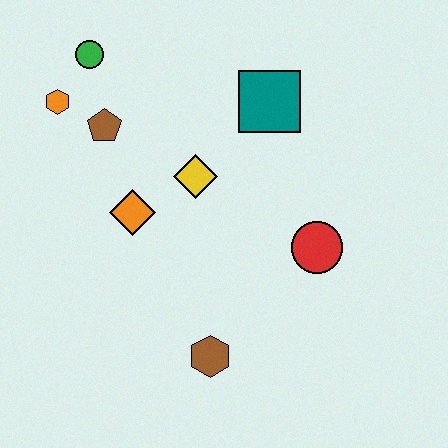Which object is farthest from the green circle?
The brown hexagon is farthest from the green circle.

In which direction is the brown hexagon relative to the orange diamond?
The brown hexagon is below the orange diamond.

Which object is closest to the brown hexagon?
The red circle is closest to the brown hexagon.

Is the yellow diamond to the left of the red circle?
Yes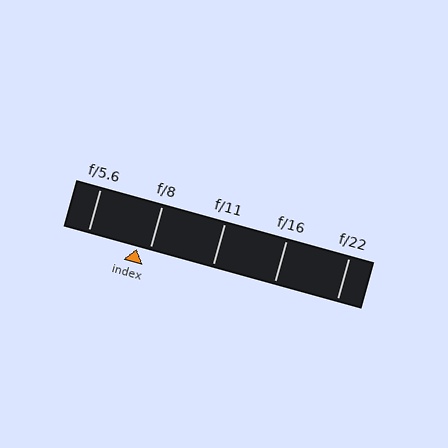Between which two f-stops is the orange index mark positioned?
The index mark is between f/5.6 and f/8.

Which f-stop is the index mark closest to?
The index mark is closest to f/8.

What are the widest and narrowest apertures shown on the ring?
The widest aperture shown is f/5.6 and the narrowest is f/22.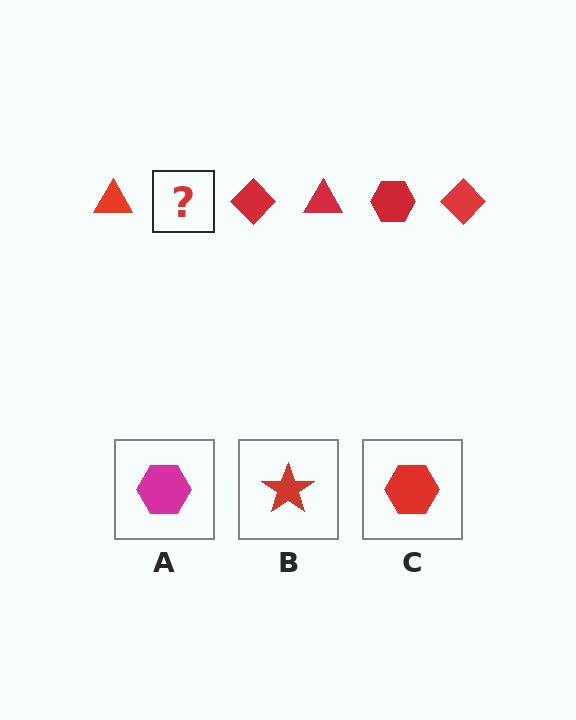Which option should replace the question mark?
Option C.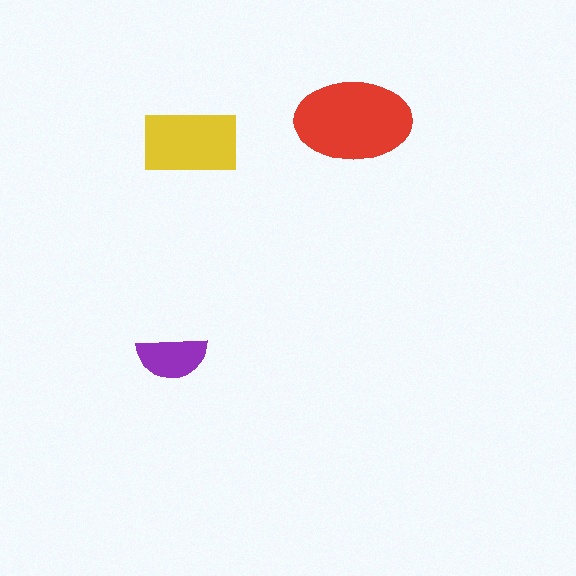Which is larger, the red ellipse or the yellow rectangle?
The red ellipse.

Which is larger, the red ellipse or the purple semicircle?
The red ellipse.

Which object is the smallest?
The purple semicircle.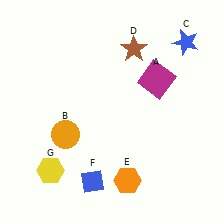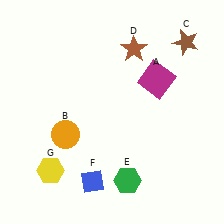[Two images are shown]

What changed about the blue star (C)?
In Image 1, C is blue. In Image 2, it changed to brown.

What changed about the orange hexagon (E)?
In Image 1, E is orange. In Image 2, it changed to green.